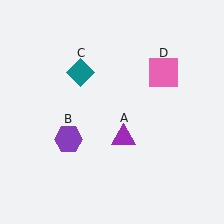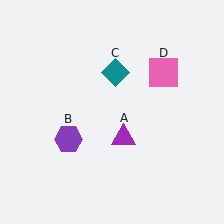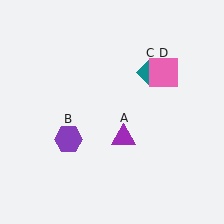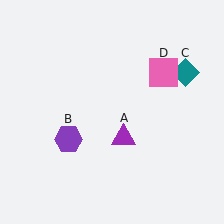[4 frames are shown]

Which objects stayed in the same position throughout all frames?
Purple triangle (object A) and purple hexagon (object B) and pink square (object D) remained stationary.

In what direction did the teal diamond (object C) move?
The teal diamond (object C) moved right.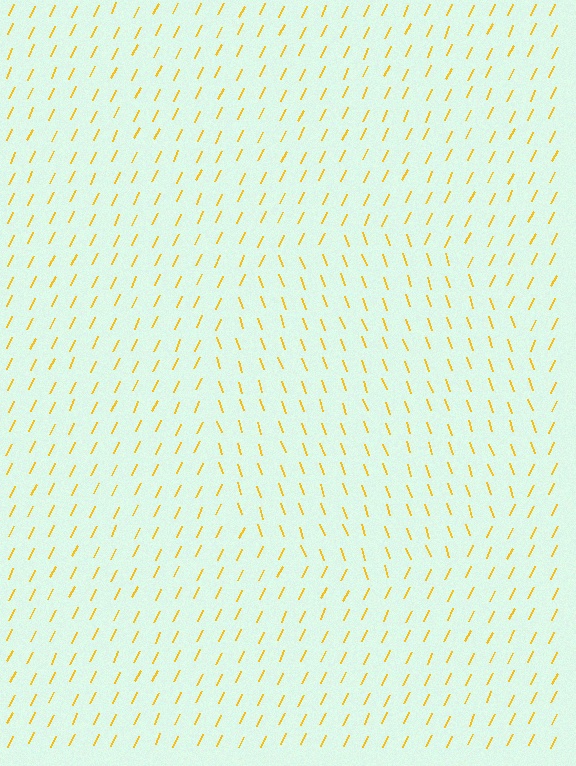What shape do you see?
I see a circle.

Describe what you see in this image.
The image is filled with small yellow line segments. A circle region in the image has lines oriented differently from the surrounding lines, creating a visible texture boundary.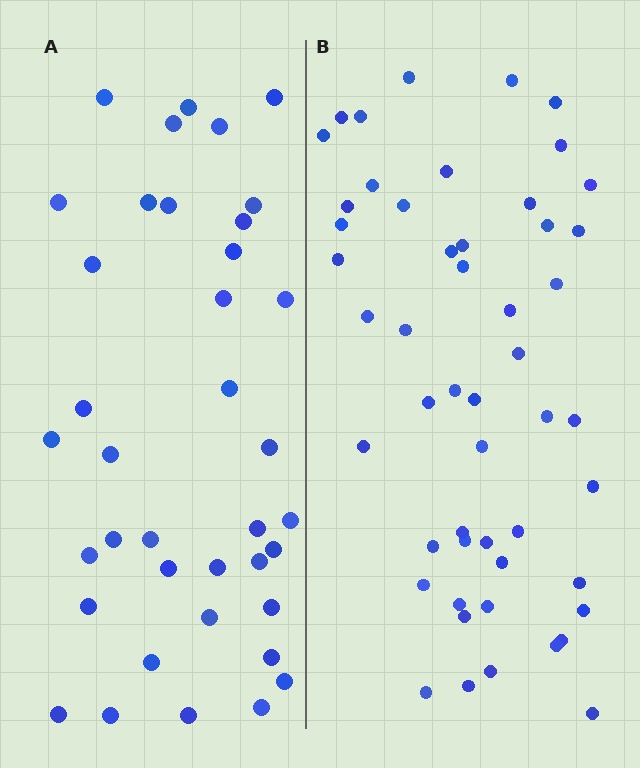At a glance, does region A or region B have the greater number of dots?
Region B (the right region) has more dots.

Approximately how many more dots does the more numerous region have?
Region B has approximately 15 more dots than region A.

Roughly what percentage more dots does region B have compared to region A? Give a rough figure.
About 35% more.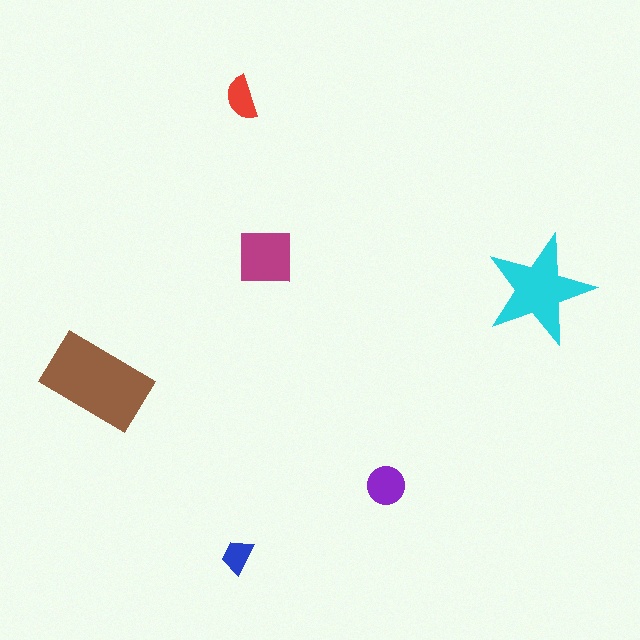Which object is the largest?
The brown rectangle.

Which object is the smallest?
The blue trapezoid.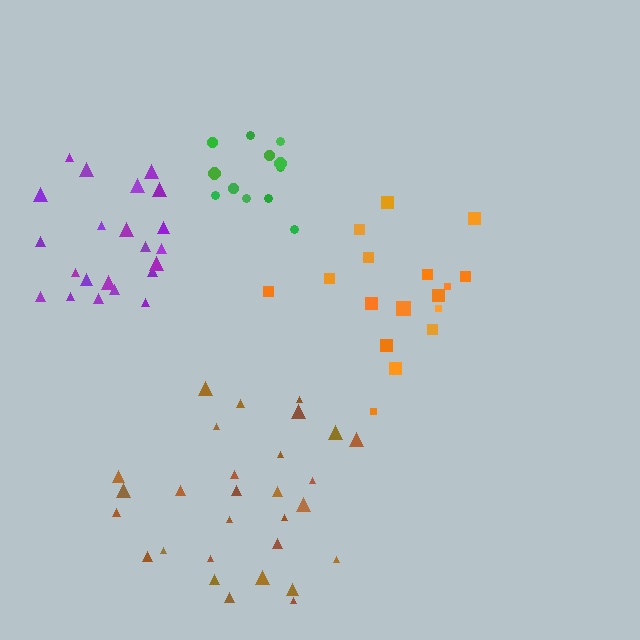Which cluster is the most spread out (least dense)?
Orange.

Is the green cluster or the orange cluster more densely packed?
Green.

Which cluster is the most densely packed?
Brown.